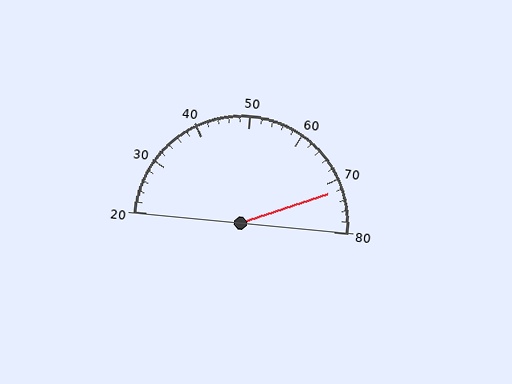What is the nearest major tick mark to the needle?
The nearest major tick mark is 70.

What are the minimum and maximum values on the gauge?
The gauge ranges from 20 to 80.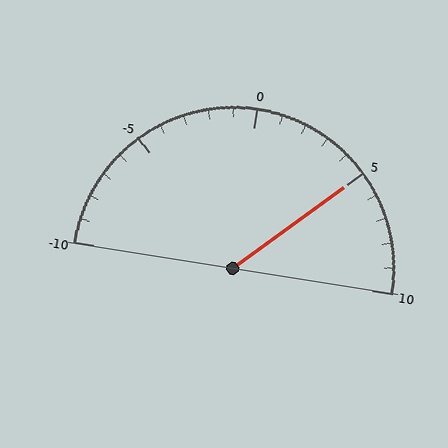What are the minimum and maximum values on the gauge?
The gauge ranges from -10 to 10.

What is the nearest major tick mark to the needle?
The nearest major tick mark is 5.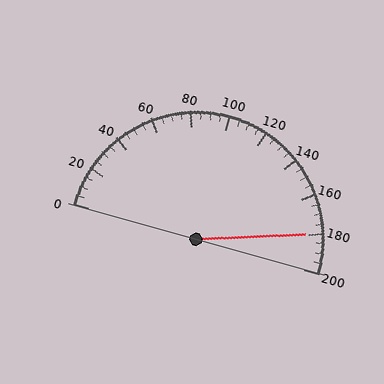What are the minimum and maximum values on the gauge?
The gauge ranges from 0 to 200.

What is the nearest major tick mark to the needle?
The nearest major tick mark is 180.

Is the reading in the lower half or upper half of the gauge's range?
The reading is in the upper half of the range (0 to 200).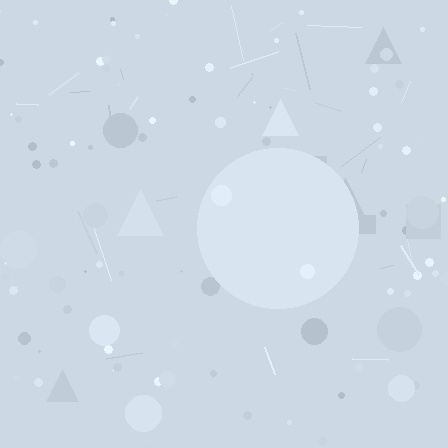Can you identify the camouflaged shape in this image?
The camouflaged shape is a circle.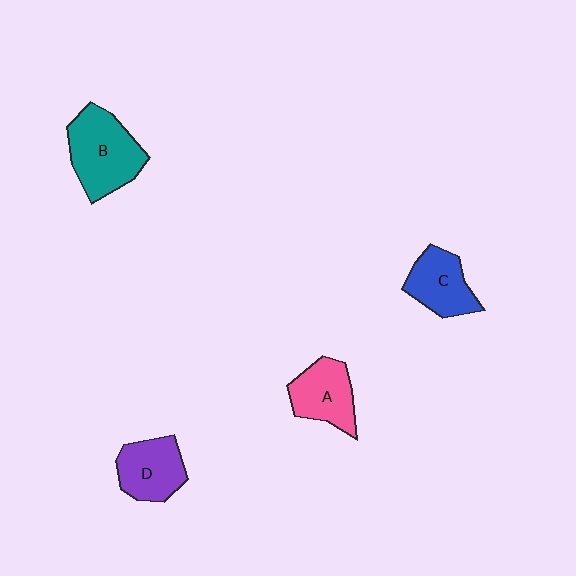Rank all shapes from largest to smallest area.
From largest to smallest: B (teal), A (pink), D (purple), C (blue).